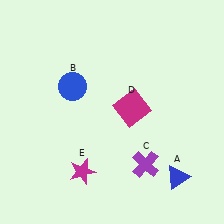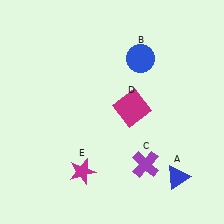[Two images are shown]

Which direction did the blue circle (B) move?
The blue circle (B) moved right.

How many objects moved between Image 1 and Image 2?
1 object moved between the two images.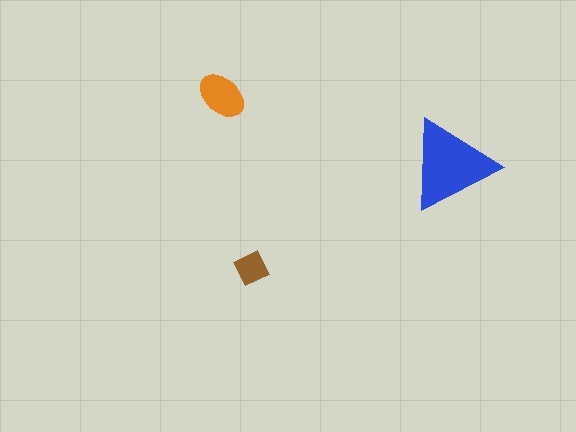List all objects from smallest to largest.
The brown diamond, the orange ellipse, the blue triangle.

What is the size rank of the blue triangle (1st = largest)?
1st.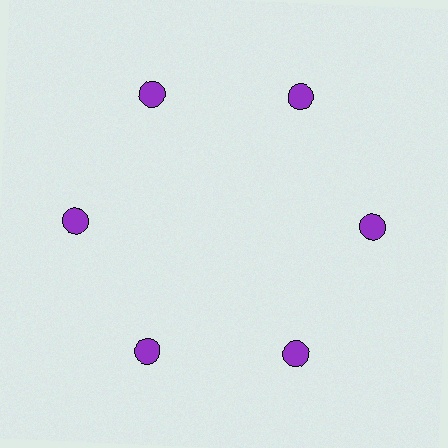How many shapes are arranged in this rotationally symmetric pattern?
There are 6 shapes, arranged in 6 groups of 1.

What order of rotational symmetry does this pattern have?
This pattern has 6-fold rotational symmetry.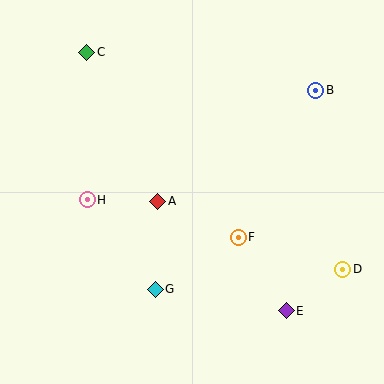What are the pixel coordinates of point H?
Point H is at (87, 200).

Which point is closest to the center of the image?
Point A at (158, 201) is closest to the center.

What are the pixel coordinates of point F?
Point F is at (238, 237).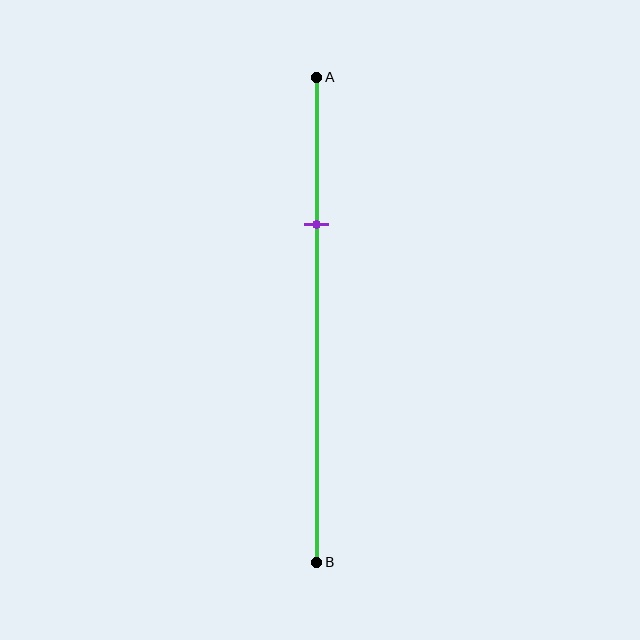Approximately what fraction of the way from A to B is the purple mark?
The purple mark is approximately 30% of the way from A to B.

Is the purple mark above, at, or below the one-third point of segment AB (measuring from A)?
The purple mark is approximately at the one-third point of segment AB.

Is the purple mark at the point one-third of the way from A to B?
Yes, the mark is approximately at the one-third point.